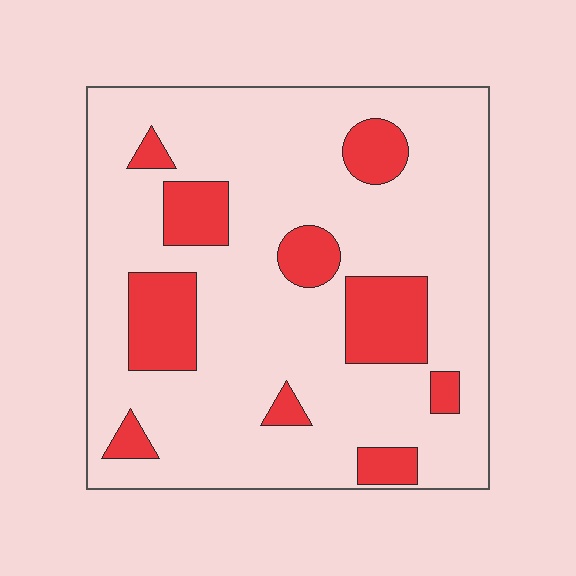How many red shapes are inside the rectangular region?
10.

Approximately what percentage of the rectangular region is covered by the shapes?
Approximately 20%.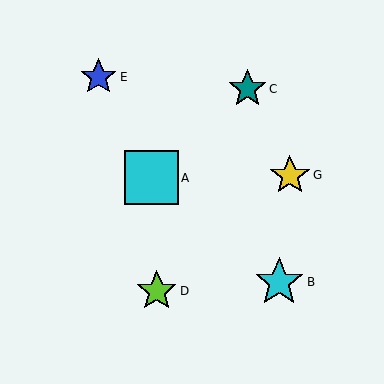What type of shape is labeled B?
Shape B is a cyan star.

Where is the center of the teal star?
The center of the teal star is at (248, 89).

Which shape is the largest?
The cyan square (labeled A) is the largest.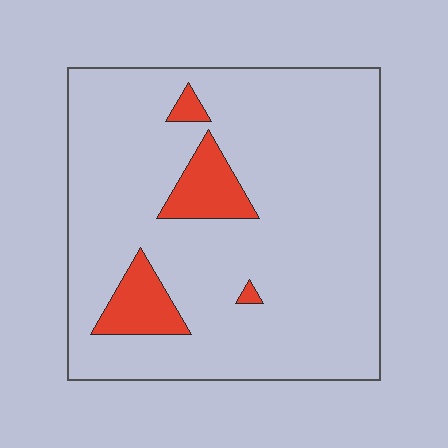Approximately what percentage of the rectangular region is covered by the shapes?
Approximately 10%.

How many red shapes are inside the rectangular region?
4.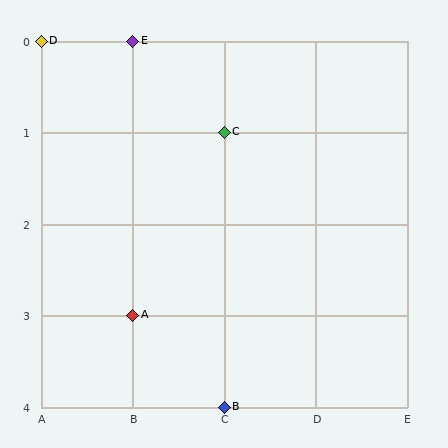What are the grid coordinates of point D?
Point D is at grid coordinates (A, 0).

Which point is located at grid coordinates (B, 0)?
Point E is at (B, 0).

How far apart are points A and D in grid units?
Points A and D are 1 column and 3 rows apart (about 3.2 grid units diagonally).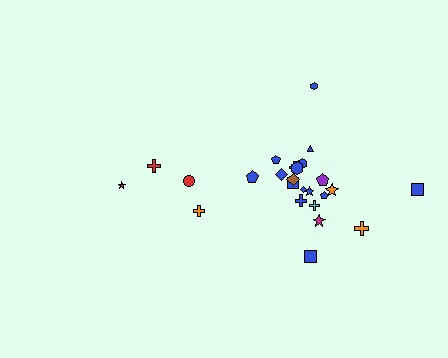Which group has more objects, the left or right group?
The right group.